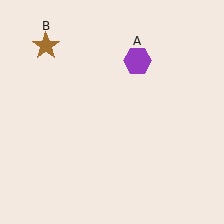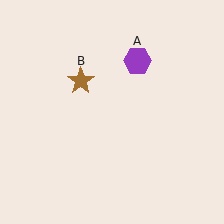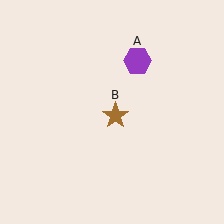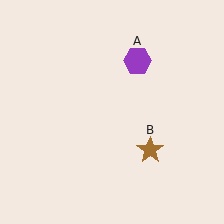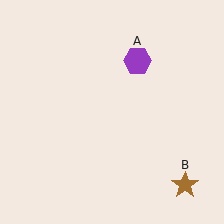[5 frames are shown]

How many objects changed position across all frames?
1 object changed position: brown star (object B).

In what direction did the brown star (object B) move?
The brown star (object B) moved down and to the right.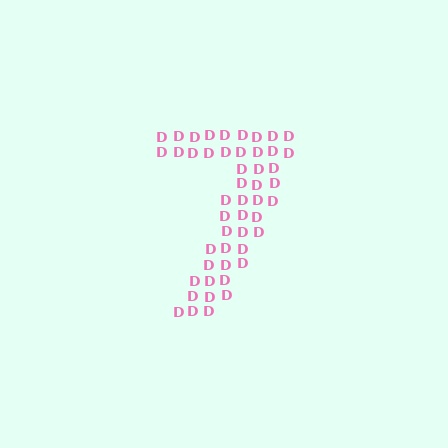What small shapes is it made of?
It is made of small letter D's.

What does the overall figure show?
The overall figure shows the digit 7.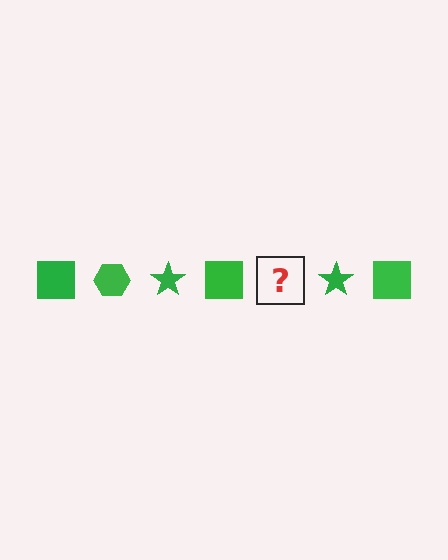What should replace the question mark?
The question mark should be replaced with a green hexagon.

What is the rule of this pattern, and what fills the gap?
The rule is that the pattern cycles through square, hexagon, star shapes in green. The gap should be filled with a green hexagon.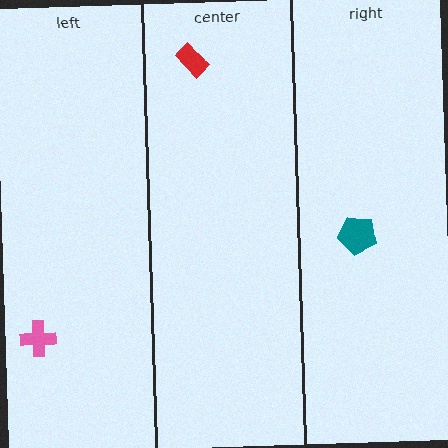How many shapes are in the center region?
1.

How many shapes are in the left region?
1.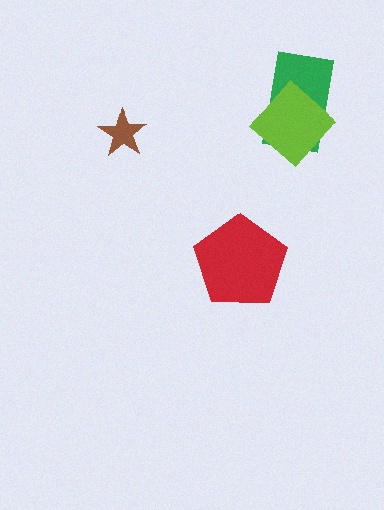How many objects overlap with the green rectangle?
1 object overlaps with the green rectangle.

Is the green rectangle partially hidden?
Yes, it is partially covered by another shape.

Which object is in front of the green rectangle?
The lime diamond is in front of the green rectangle.